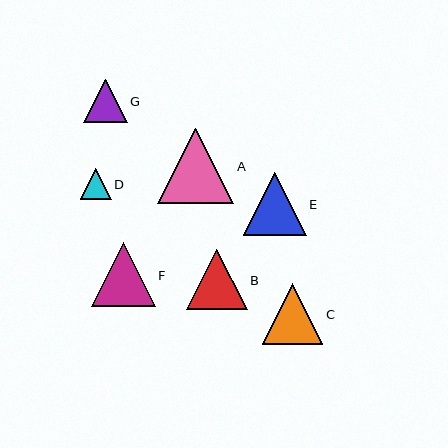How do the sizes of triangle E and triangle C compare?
Triangle E and triangle C are approximately the same size.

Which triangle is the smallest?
Triangle D is the smallest with a size of approximately 31 pixels.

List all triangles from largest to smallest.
From largest to smallest: A, F, E, C, B, G, D.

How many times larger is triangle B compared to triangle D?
Triangle B is approximately 2.0 times the size of triangle D.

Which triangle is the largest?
Triangle A is the largest with a size of approximately 76 pixels.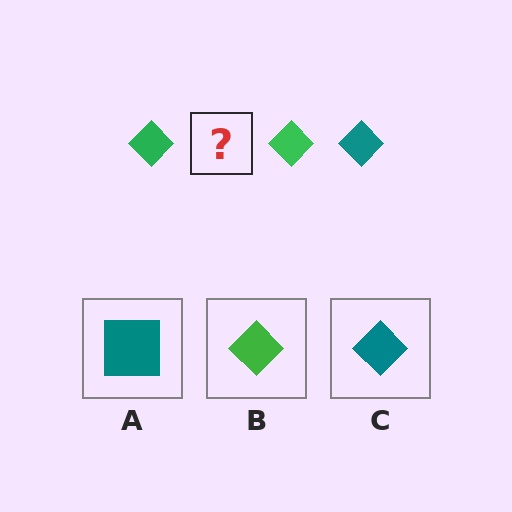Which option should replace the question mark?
Option C.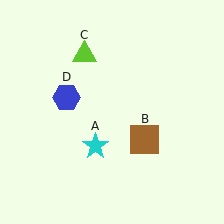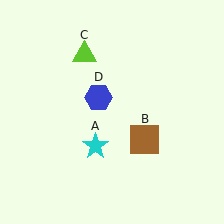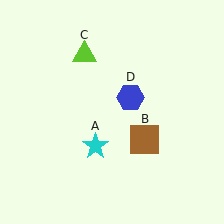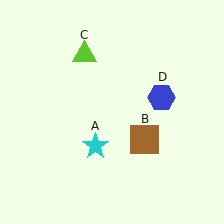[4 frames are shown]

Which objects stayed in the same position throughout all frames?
Cyan star (object A) and brown square (object B) and lime triangle (object C) remained stationary.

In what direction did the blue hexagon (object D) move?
The blue hexagon (object D) moved right.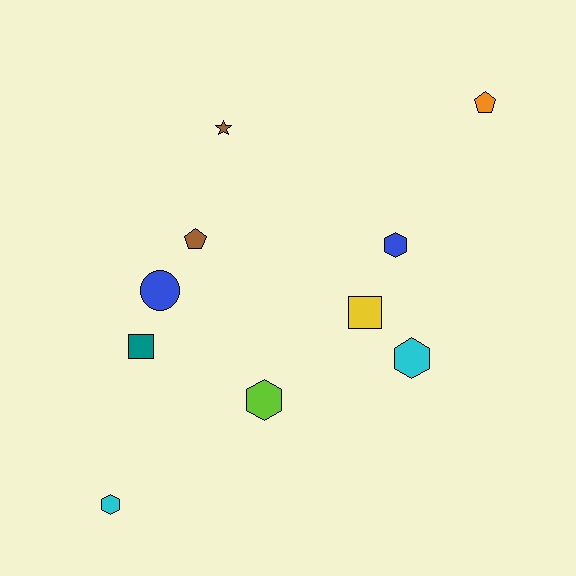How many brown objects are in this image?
There are 2 brown objects.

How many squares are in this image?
There are 2 squares.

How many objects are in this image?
There are 10 objects.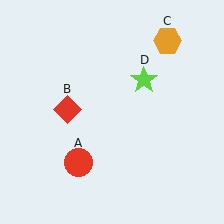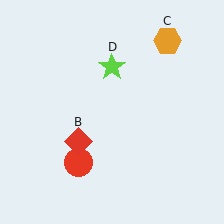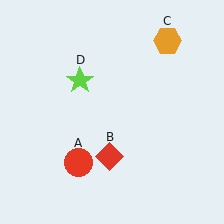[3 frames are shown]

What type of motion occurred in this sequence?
The red diamond (object B), lime star (object D) rotated counterclockwise around the center of the scene.